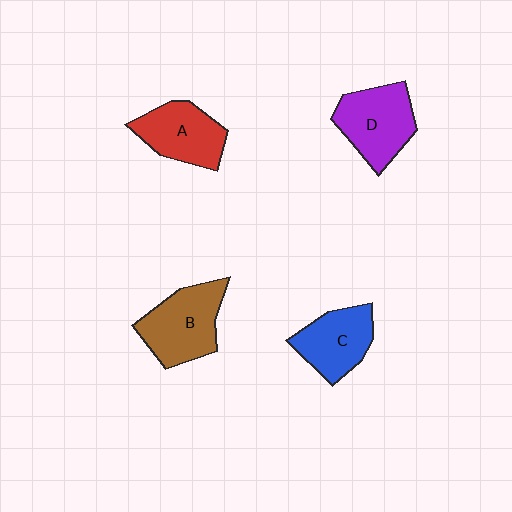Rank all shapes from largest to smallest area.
From largest to smallest: B (brown), D (purple), A (red), C (blue).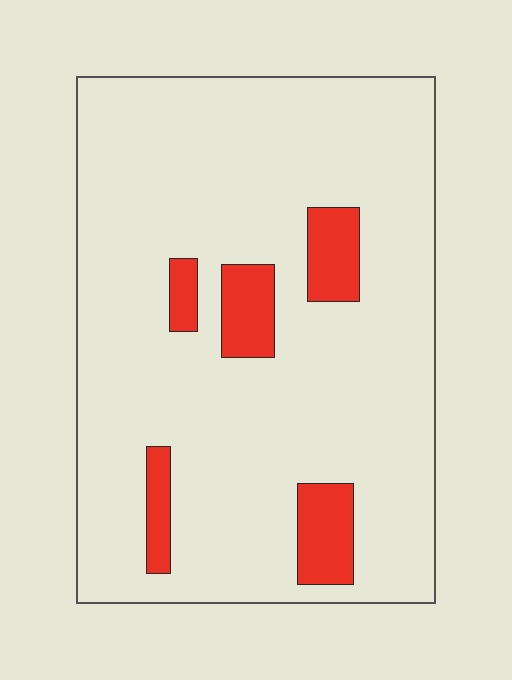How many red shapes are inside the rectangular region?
5.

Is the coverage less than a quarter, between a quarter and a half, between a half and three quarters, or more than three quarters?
Less than a quarter.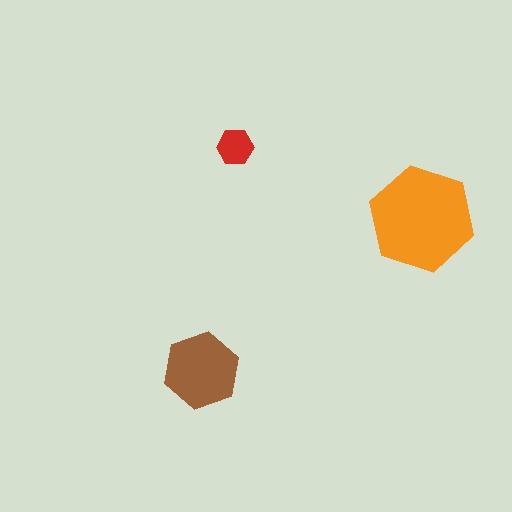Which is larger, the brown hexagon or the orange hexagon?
The orange one.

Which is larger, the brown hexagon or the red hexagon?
The brown one.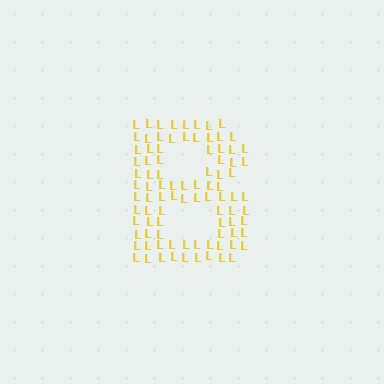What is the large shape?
The large shape is the letter B.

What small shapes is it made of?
It is made of small letter L's.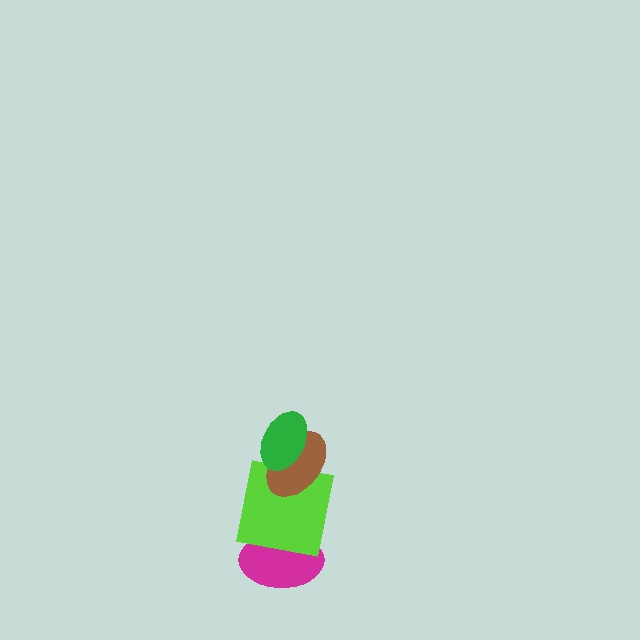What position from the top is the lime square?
The lime square is 3rd from the top.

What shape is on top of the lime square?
The brown ellipse is on top of the lime square.